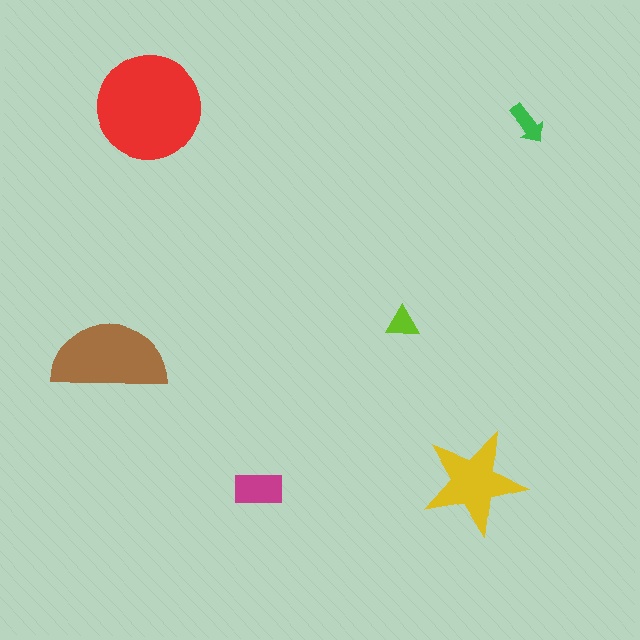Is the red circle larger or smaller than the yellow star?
Larger.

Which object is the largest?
The red circle.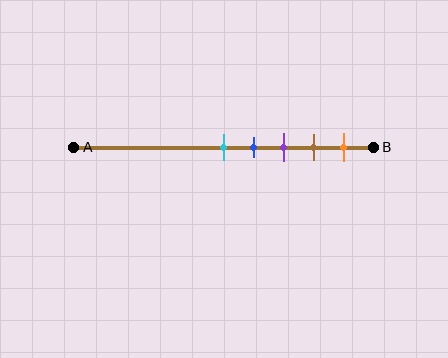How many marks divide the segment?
There are 5 marks dividing the segment.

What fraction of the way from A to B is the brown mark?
The brown mark is approximately 80% (0.8) of the way from A to B.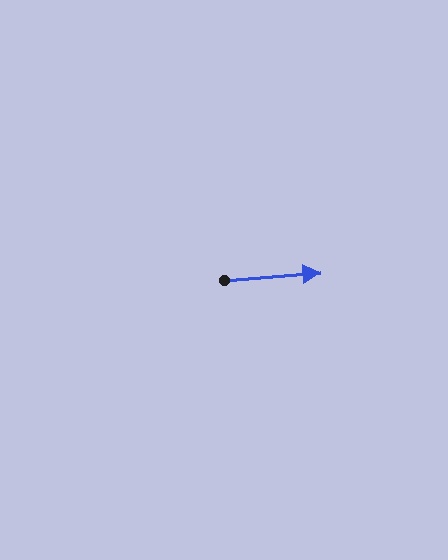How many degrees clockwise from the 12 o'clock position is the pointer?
Approximately 86 degrees.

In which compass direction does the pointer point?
East.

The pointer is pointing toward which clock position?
Roughly 3 o'clock.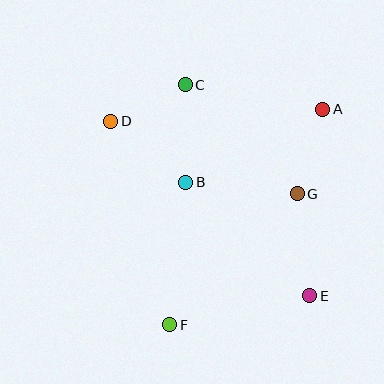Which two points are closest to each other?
Points C and D are closest to each other.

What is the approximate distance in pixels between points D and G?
The distance between D and G is approximately 200 pixels.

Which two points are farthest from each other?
Points D and E are farthest from each other.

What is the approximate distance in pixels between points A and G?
The distance between A and G is approximately 88 pixels.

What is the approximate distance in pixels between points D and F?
The distance between D and F is approximately 212 pixels.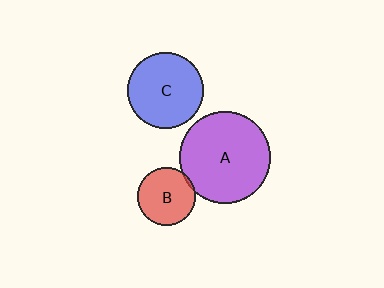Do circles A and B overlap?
Yes.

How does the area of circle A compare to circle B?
Approximately 2.4 times.